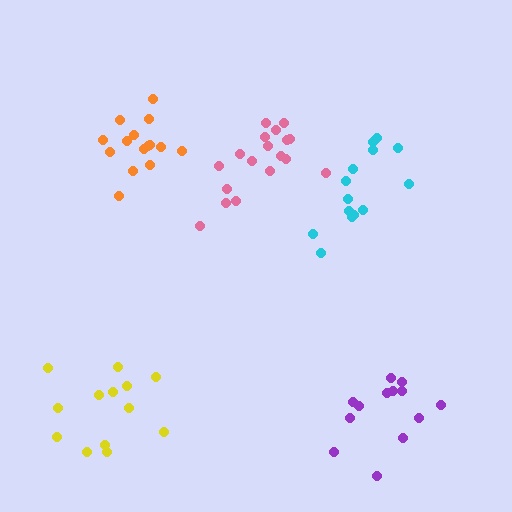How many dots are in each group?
Group 1: 18 dots, Group 2: 13 dots, Group 3: 15 dots, Group 4: 14 dots, Group 5: 13 dots (73 total).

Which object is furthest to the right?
The purple cluster is rightmost.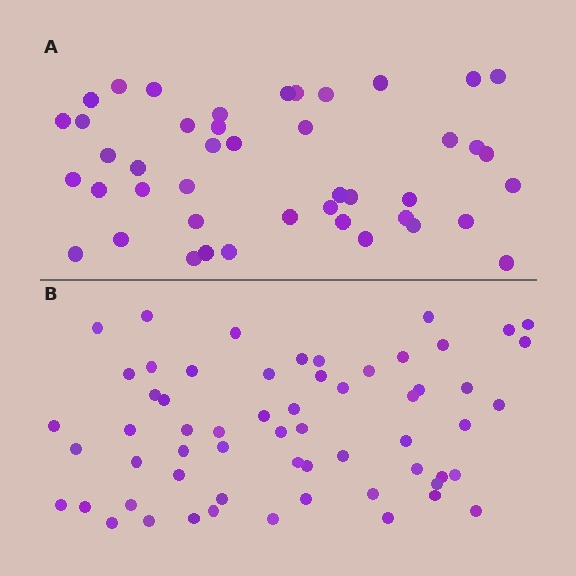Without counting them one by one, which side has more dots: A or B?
Region B (the bottom region) has more dots.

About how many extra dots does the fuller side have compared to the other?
Region B has approximately 15 more dots than region A.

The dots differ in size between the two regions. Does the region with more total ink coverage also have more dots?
No. Region A has more total ink coverage because its dots are larger, but region B actually contains more individual dots. Total area can be misleading — the number of items is what matters here.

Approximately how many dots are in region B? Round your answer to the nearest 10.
About 60 dots.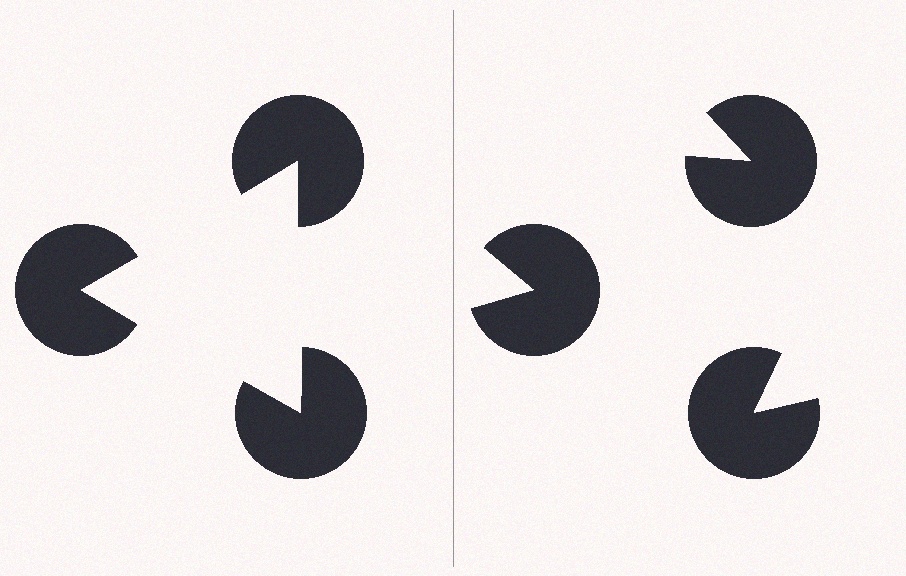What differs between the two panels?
The pac-man discs are positioned identically on both sides; only the wedge orientations differ. On the left they align to a triangle; on the right they are misaligned.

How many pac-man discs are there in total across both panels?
6 — 3 on each side.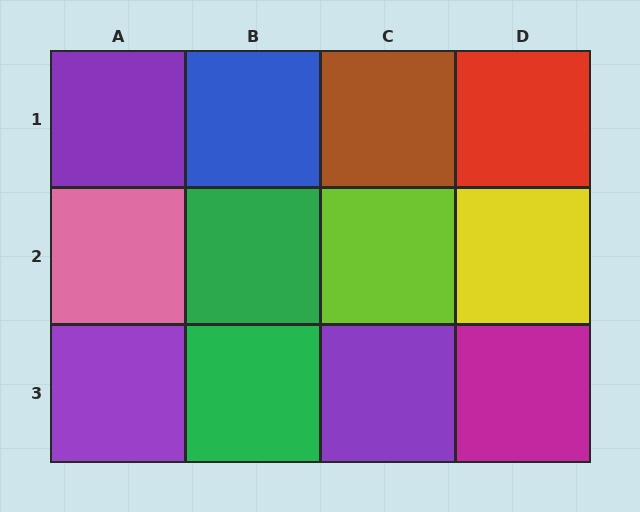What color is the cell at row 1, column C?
Brown.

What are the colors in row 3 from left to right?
Purple, green, purple, magenta.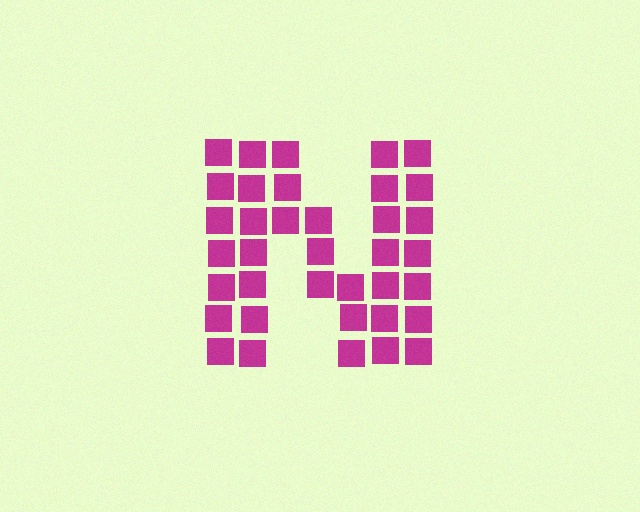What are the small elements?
The small elements are squares.